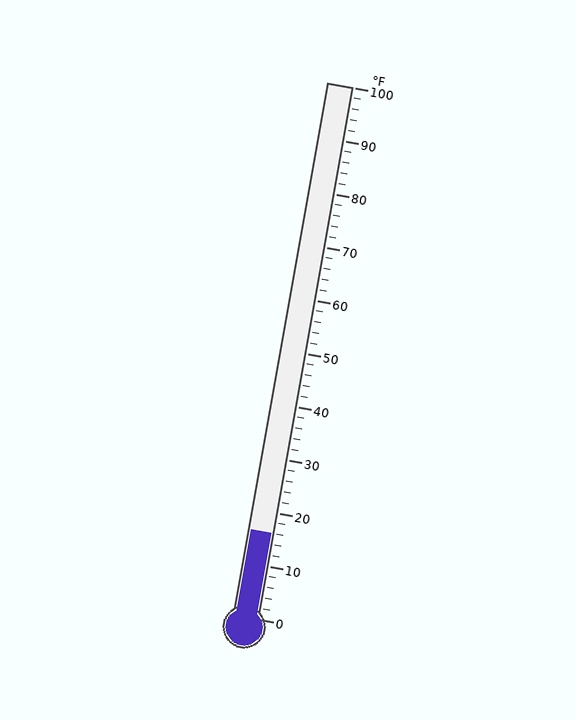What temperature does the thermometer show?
The thermometer shows approximately 16°F.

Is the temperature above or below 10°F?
The temperature is above 10°F.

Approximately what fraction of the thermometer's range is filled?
The thermometer is filled to approximately 15% of its range.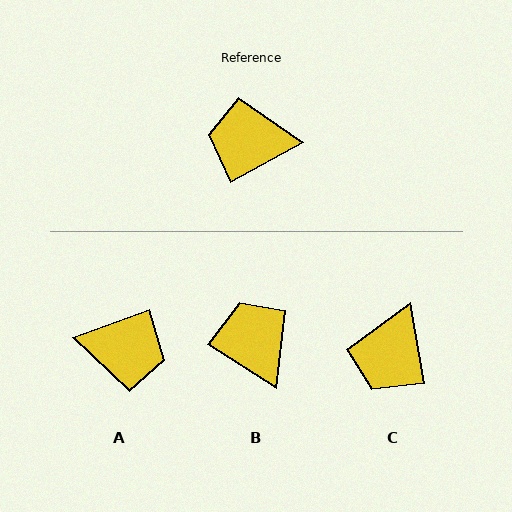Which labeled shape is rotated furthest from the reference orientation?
A, about 171 degrees away.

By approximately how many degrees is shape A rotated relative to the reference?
Approximately 171 degrees counter-clockwise.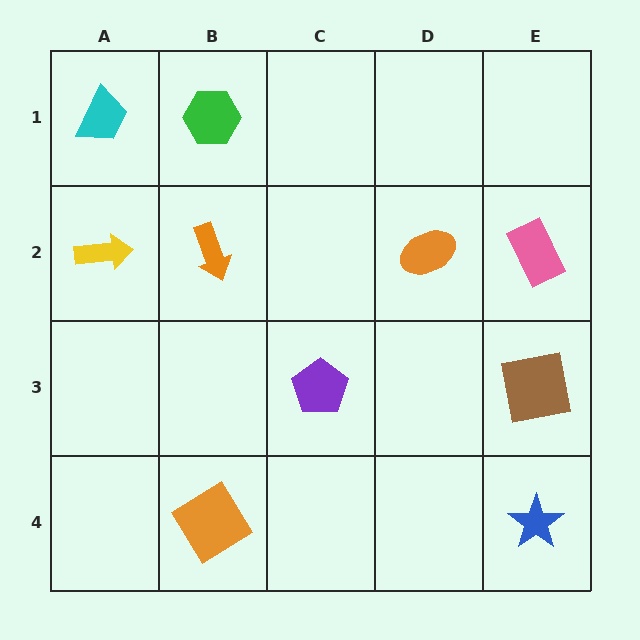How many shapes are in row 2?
4 shapes.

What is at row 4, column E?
A blue star.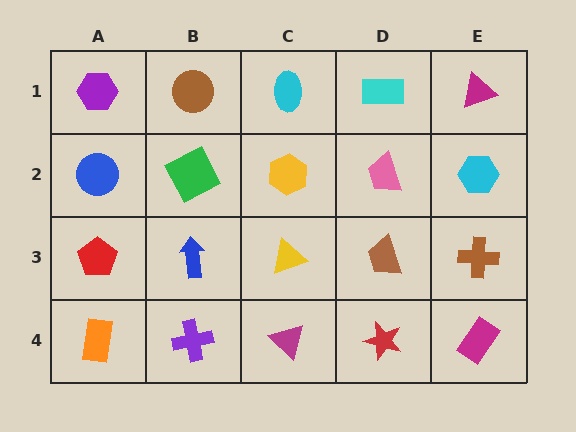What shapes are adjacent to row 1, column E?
A cyan hexagon (row 2, column E), a cyan rectangle (row 1, column D).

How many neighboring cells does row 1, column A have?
2.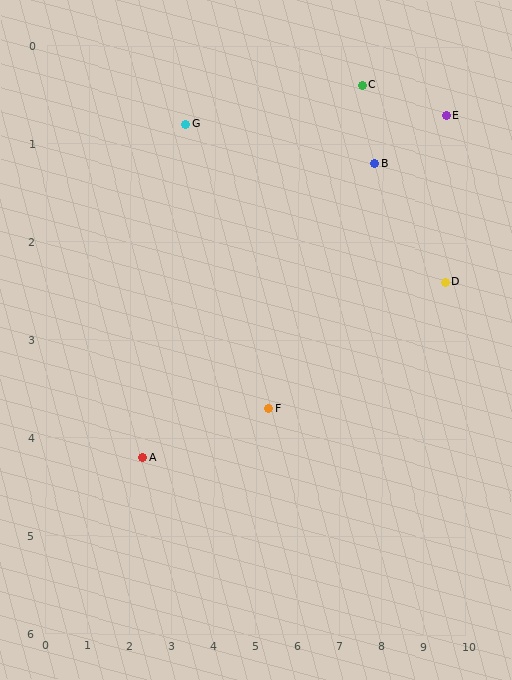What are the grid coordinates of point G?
Point G is at approximately (3.3, 0.8).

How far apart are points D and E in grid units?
Points D and E are about 1.7 grid units apart.